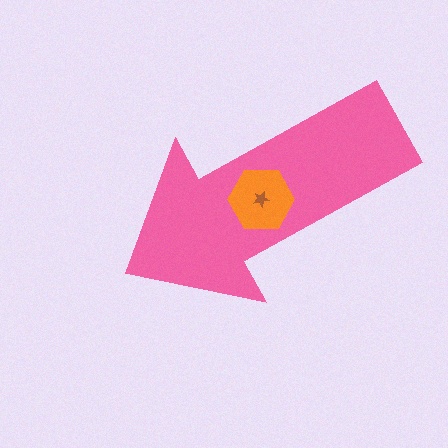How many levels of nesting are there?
3.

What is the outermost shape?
The pink arrow.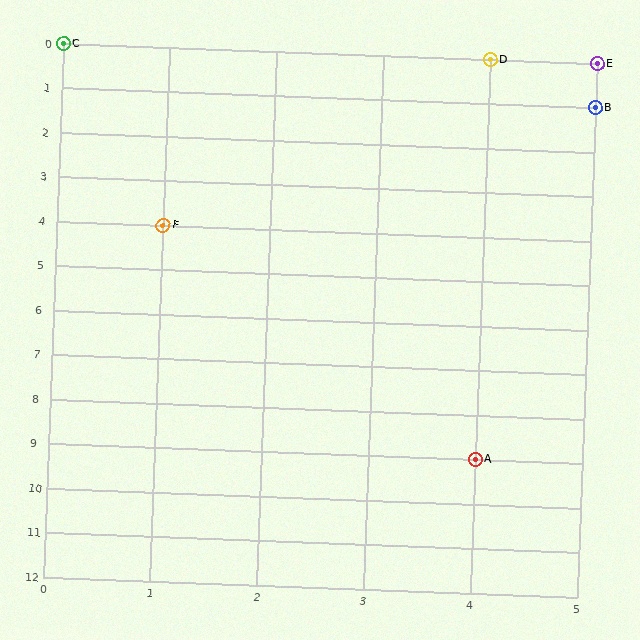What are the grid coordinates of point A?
Point A is at grid coordinates (4, 9).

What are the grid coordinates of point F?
Point F is at grid coordinates (1, 4).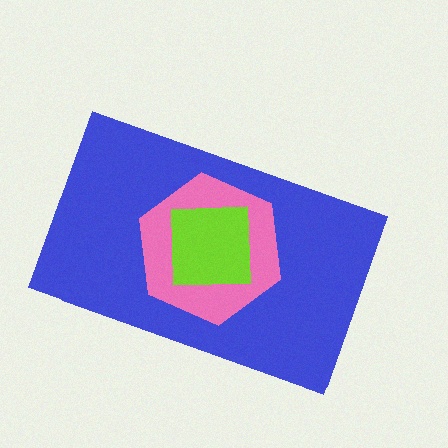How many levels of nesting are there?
3.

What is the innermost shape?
The lime square.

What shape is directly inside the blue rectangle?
The pink hexagon.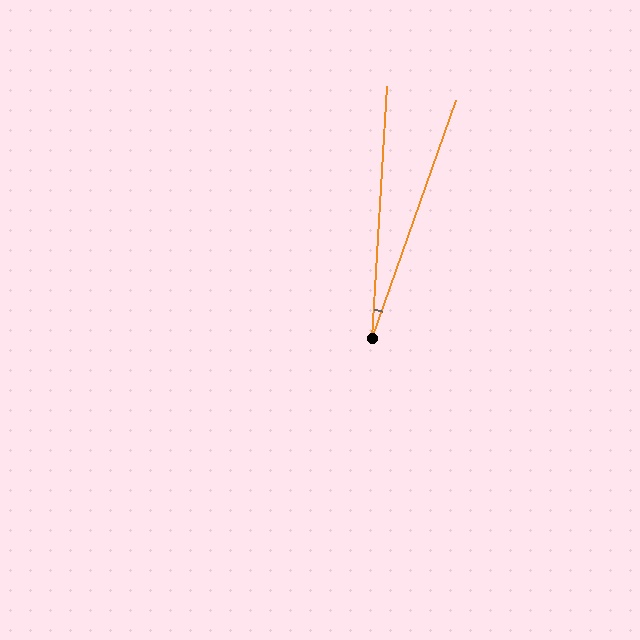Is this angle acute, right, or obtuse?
It is acute.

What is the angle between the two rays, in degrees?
Approximately 16 degrees.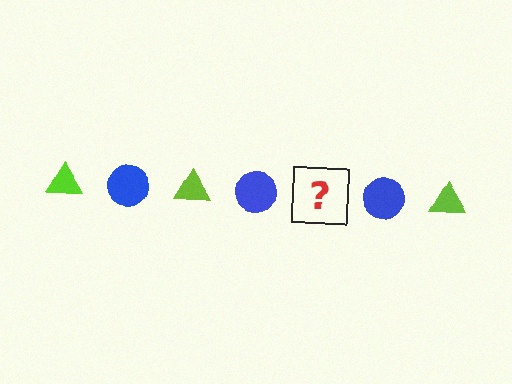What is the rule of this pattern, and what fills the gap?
The rule is that the pattern alternates between lime triangle and blue circle. The gap should be filled with a lime triangle.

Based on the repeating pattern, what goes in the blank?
The blank should be a lime triangle.